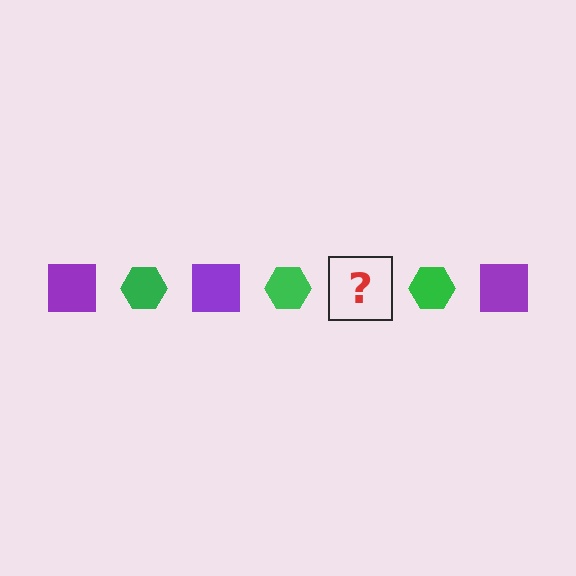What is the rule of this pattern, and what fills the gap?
The rule is that the pattern alternates between purple square and green hexagon. The gap should be filled with a purple square.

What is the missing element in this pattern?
The missing element is a purple square.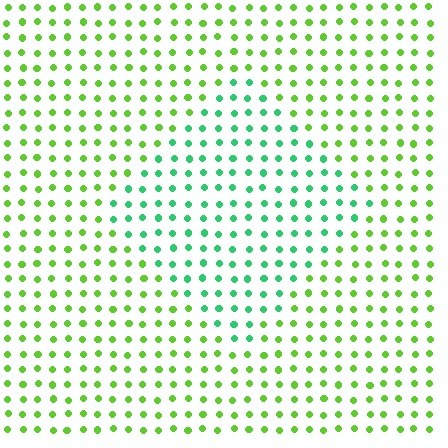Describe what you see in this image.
The image is filled with small lime elements in a uniform arrangement. A diamond-shaped region is visible where the elements are tinted to a slightly different hue, forming a subtle color boundary.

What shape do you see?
I see a diamond.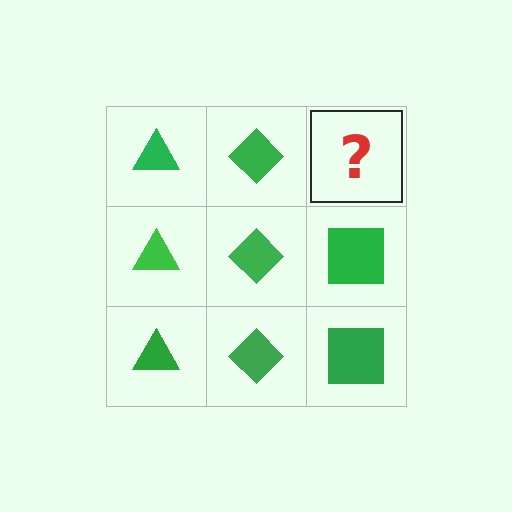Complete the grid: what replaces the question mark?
The question mark should be replaced with a green square.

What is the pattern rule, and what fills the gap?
The rule is that each column has a consistent shape. The gap should be filled with a green square.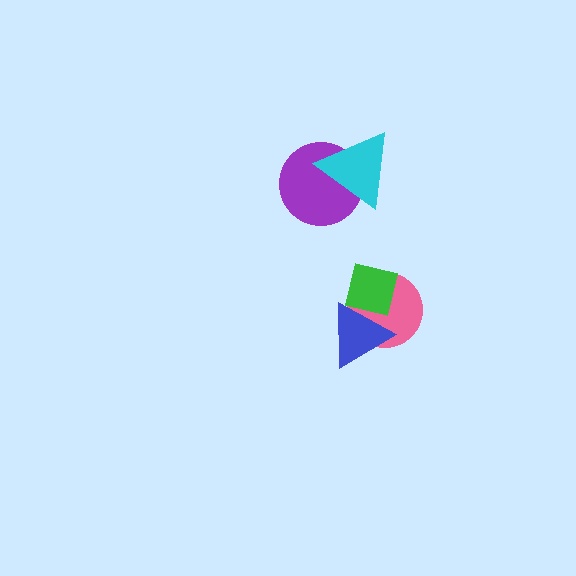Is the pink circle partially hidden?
Yes, it is partially covered by another shape.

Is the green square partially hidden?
Yes, it is partially covered by another shape.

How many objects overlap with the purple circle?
1 object overlaps with the purple circle.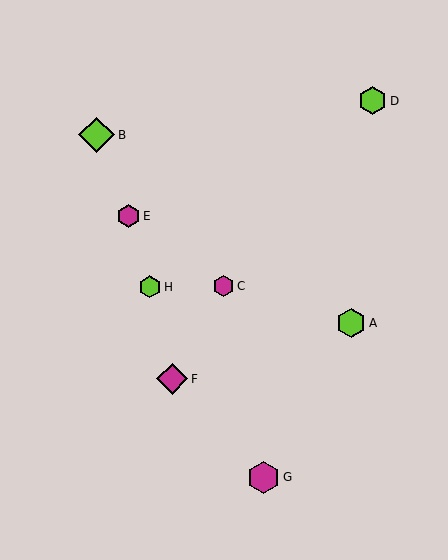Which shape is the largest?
The lime diamond (labeled B) is the largest.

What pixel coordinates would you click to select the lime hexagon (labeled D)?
Click at (373, 101) to select the lime hexagon D.